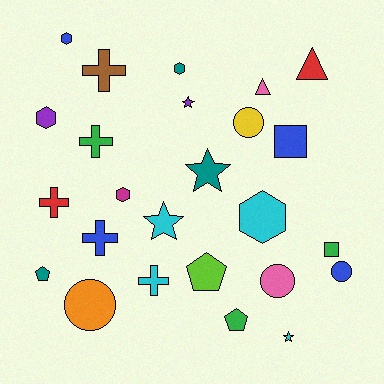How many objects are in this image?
There are 25 objects.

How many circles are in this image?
There are 4 circles.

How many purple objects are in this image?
There are 2 purple objects.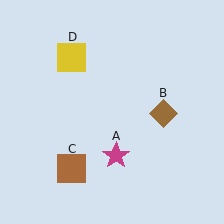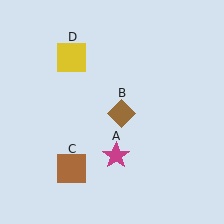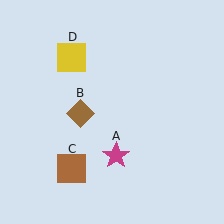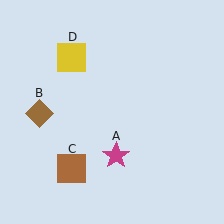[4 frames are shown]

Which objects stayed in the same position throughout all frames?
Magenta star (object A) and brown square (object C) and yellow square (object D) remained stationary.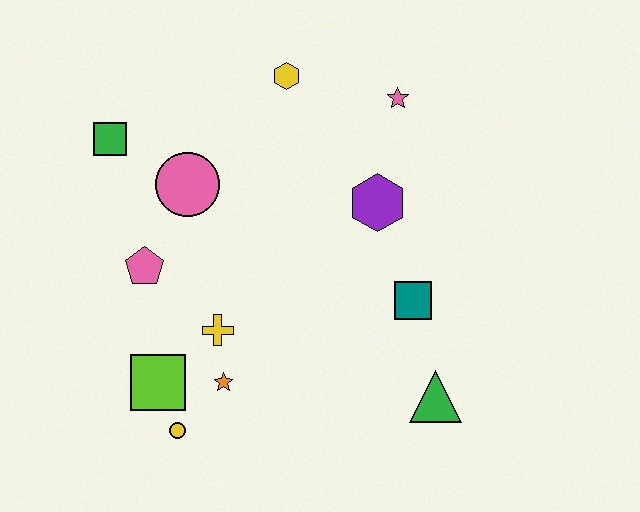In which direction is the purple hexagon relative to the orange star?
The purple hexagon is above the orange star.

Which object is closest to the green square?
The pink circle is closest to the green square.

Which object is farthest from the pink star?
The yellow circle is farthest from the pink star.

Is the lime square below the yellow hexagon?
Yes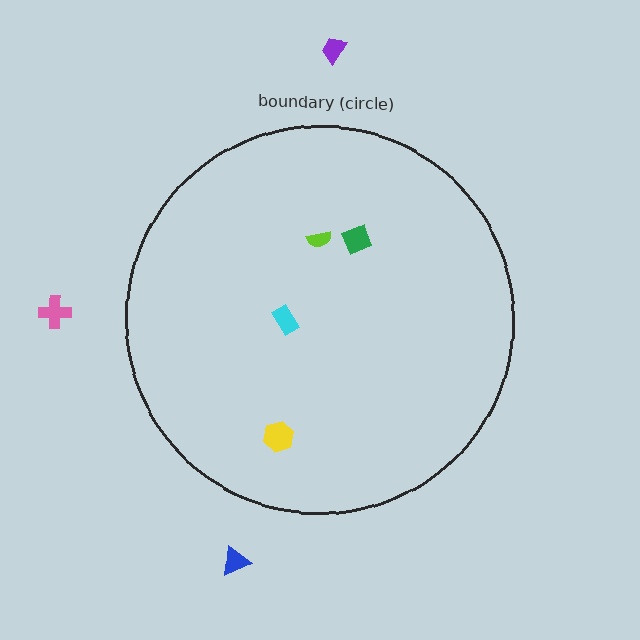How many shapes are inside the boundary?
4 inside, 3 outside.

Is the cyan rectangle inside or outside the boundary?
Inside.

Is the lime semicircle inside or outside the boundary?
Inside.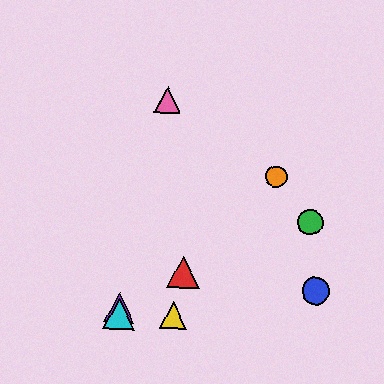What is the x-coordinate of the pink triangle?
The pink triangle is at x≈167.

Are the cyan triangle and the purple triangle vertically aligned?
Yes, both are at x≈119.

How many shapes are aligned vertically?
2 shapes (the purple triangle, the cyan triangle) are aligned vertically.